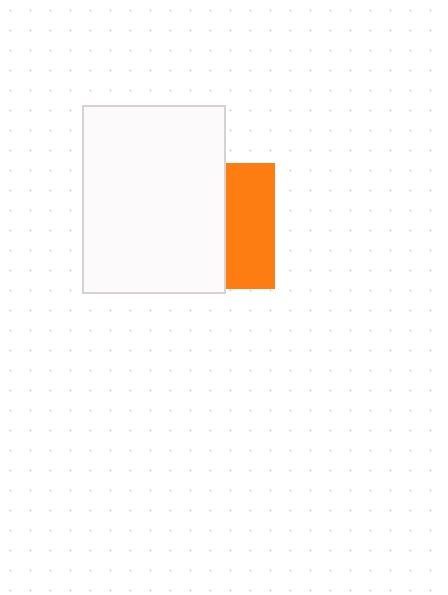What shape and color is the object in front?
The object in front is a white rectangle.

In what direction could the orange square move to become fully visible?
The orange square could move right. That would shift it out from behind the white rectangle entirely.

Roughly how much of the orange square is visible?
A small part of it is visible (roughly 40%).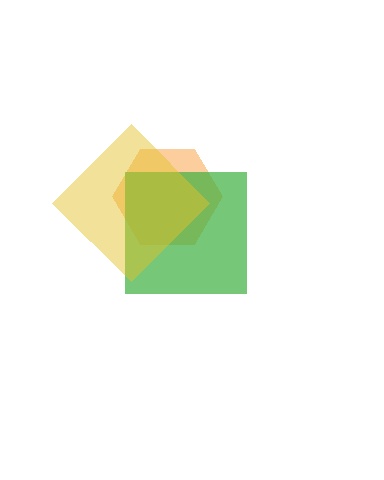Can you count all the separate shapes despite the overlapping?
Yes, there are 3 separate shapes.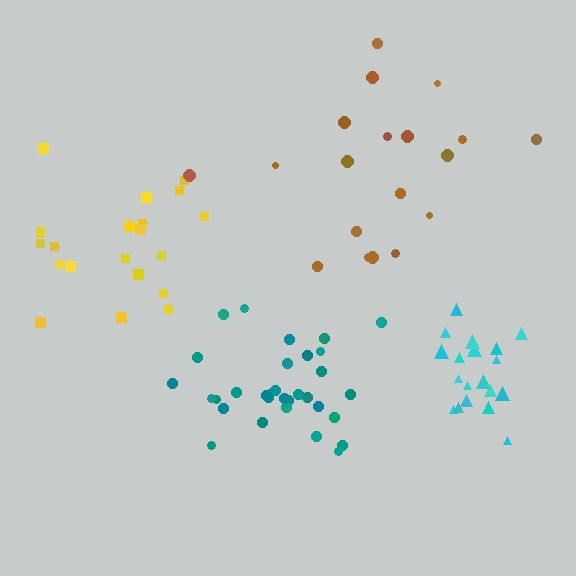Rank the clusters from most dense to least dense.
cyan, teal, yellow, brown.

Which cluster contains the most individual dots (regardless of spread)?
Teal (32).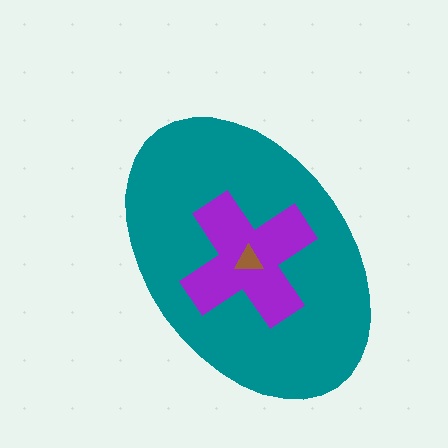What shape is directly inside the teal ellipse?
The purple cross.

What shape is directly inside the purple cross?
The brown triangle.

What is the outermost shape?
The teal ellipse.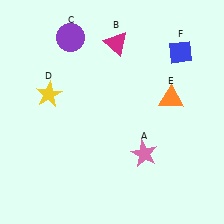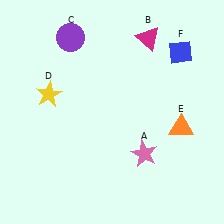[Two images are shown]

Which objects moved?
The objects that moved are: the magenta triangle (B), the orange triangle (E).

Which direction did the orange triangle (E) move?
The orange triangle (E) moved down.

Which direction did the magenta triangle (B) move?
The magenta triangle (B) moved right.